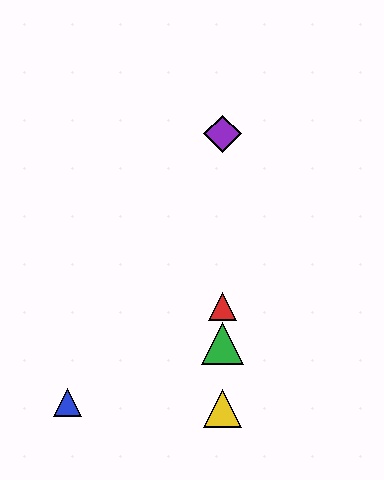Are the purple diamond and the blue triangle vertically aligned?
No, the purple diamond is at x≈223 and the blue triangle is at x≈68.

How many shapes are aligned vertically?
4 shapes (the red triangle, the green triangle, the yellow triangle, the purple diamond) are aligned vertically.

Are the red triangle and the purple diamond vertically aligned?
Yes, both are at x≈223.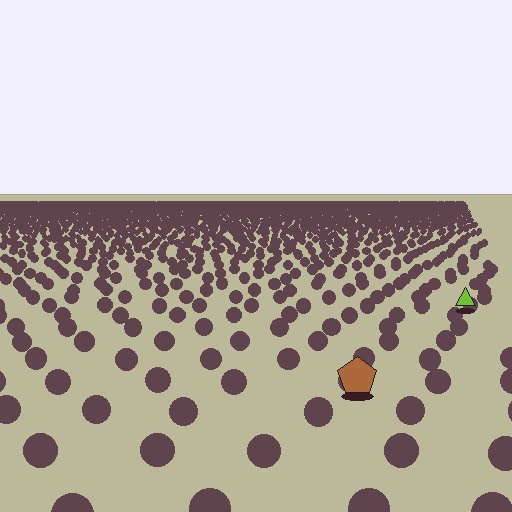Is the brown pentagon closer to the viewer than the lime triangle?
Yes. The brown pentagon is closer — you can tell from the texture gradient: the ground texture is coarser near it.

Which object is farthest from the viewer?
The lime triangle is farthest from the viewer. It appears smaller and the ground texture around it is denser.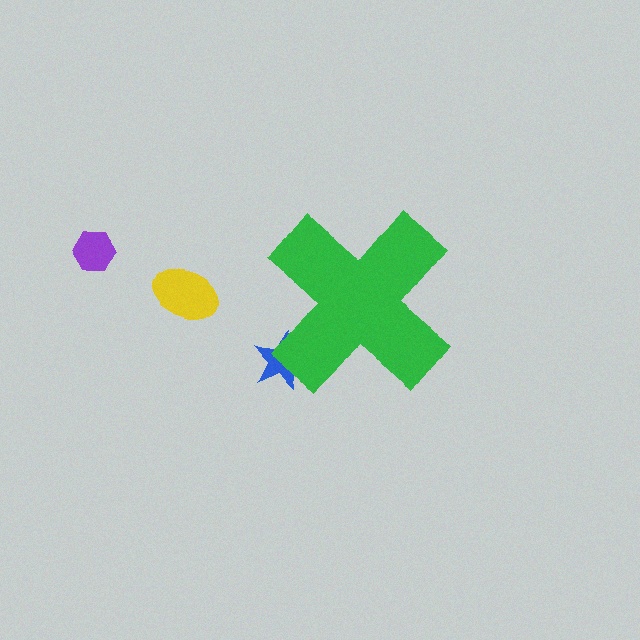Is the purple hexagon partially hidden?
No, the purple hexagon is fully visible.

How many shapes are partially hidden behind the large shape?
1 shape is partially hidden.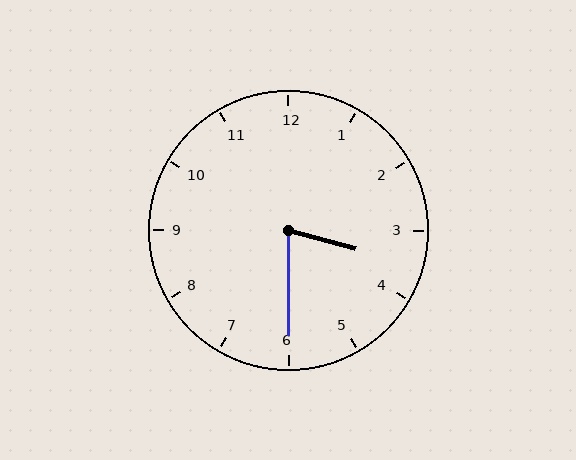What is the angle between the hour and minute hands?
Approximately 75 degrees.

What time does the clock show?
3:30.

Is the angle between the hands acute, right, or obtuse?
It is acute.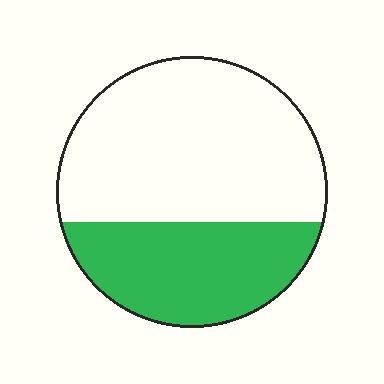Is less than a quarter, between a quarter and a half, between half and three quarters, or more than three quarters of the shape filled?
Between a quarter and a half.